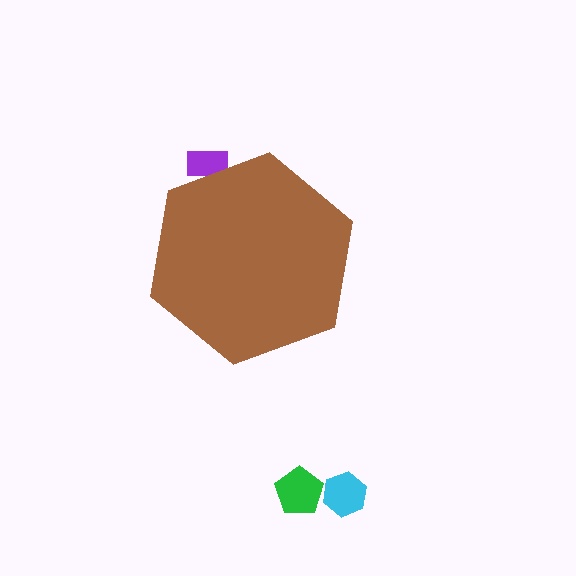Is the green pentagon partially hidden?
No, the green pentagon is fully visible.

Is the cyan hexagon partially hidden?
No, the cyan hexagon is fully visible.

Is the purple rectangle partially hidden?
Yes, the purple rectangle is partially hidden behind the brown hexagon.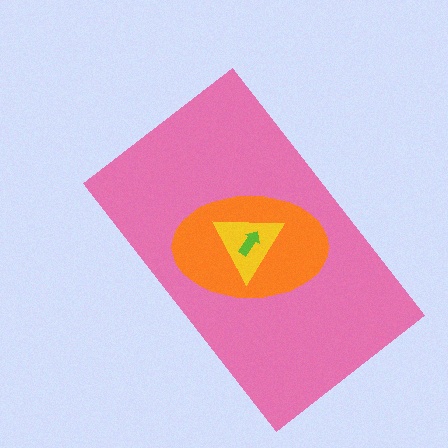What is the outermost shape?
The pink rectangle.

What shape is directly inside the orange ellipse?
The yellow triangle.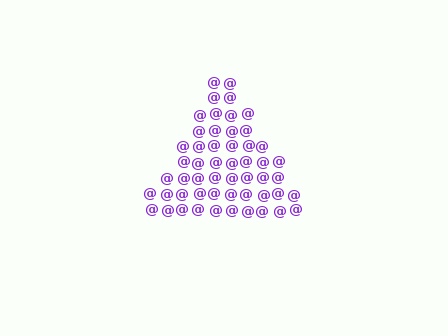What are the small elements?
The small elements are at signs.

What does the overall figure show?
The overall figure shows a triangle.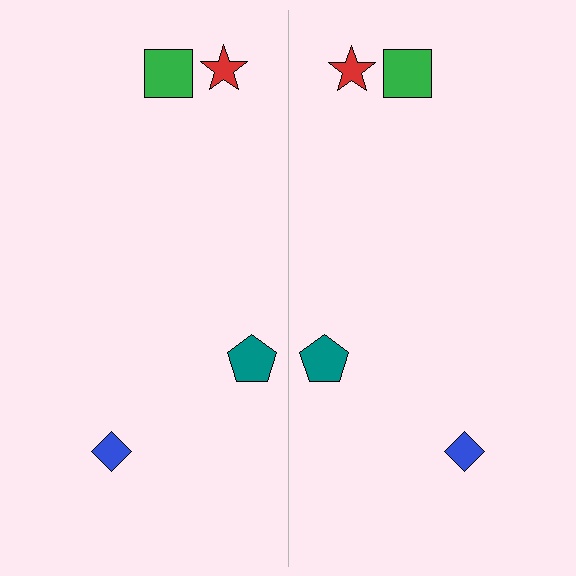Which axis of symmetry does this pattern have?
The pattern has a vertical axis of symmetry running through the center of the image.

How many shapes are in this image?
There are 8 shapes in this image.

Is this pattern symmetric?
Yes, this pattern has bilateral (reflection) symmetry.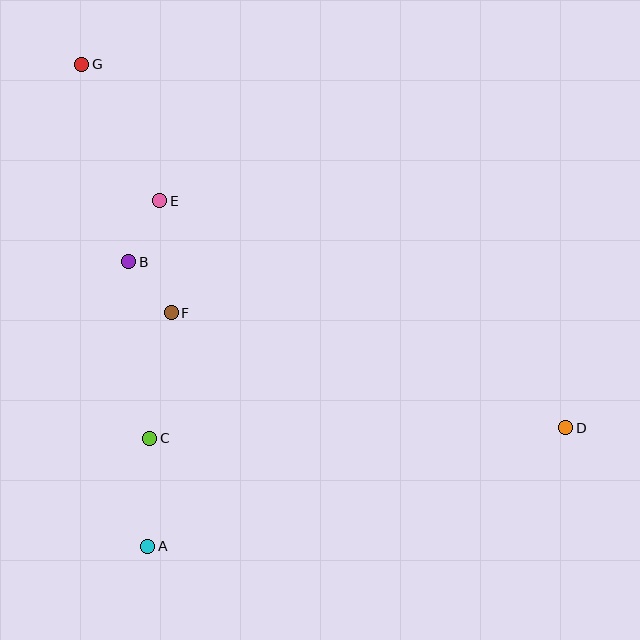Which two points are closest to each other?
Points B and F are closest to each other.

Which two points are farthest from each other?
Points D and G are farthest from each other.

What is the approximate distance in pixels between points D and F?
The distance between D and F is approximately 411 pixels.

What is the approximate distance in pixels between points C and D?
The distance between C and D is approximately 416 pixels.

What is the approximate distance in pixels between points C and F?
The distance between C and F is approximately 127 pixels.